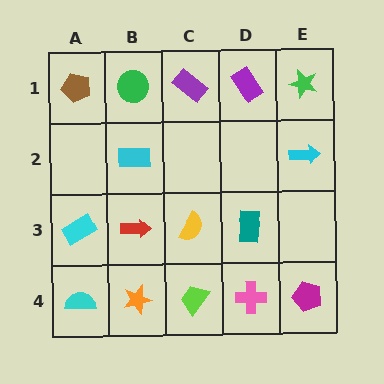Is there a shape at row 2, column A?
No, that cell is empty.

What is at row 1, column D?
A purple rectangle.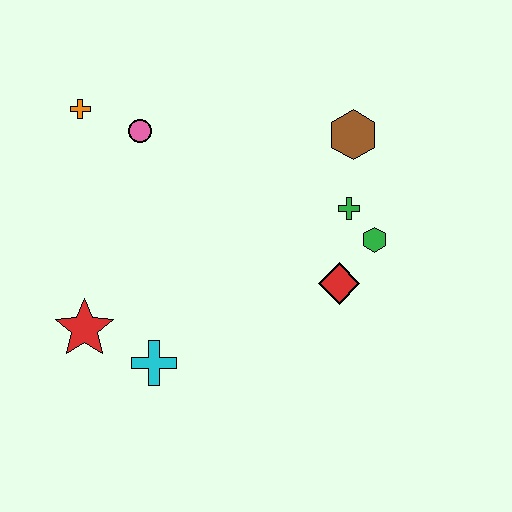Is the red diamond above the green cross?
No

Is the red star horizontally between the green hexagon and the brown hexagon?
No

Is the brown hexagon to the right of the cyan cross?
Yes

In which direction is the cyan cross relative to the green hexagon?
The cyan cross is to the left of the green hexagon.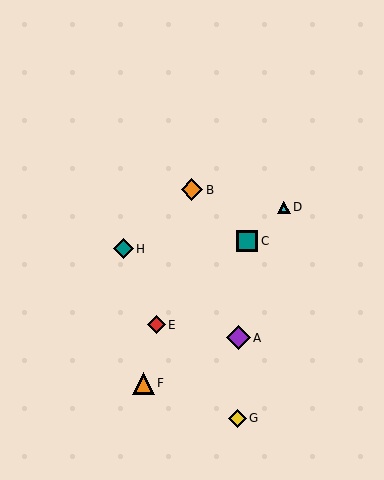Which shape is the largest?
The purple diamond (labeled A) is the largest.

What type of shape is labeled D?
Shape D is a cyan triangle.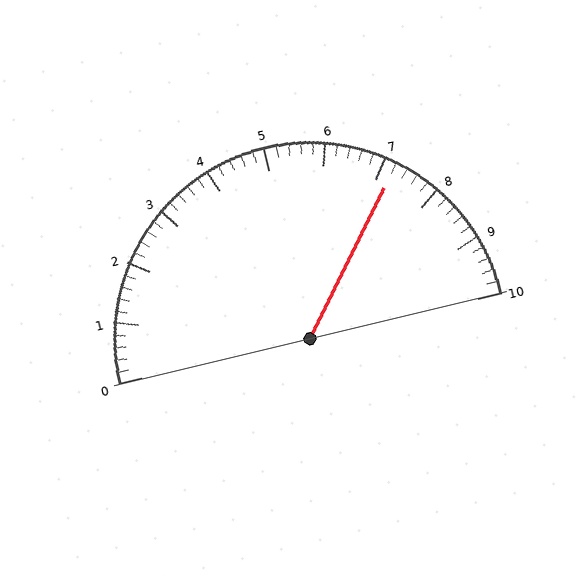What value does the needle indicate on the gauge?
The needle indicates approximately 7.2.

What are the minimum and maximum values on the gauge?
The gauge ranges from 0 to 10.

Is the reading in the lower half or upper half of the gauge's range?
The reading is in the upper half of the range (0 to 10).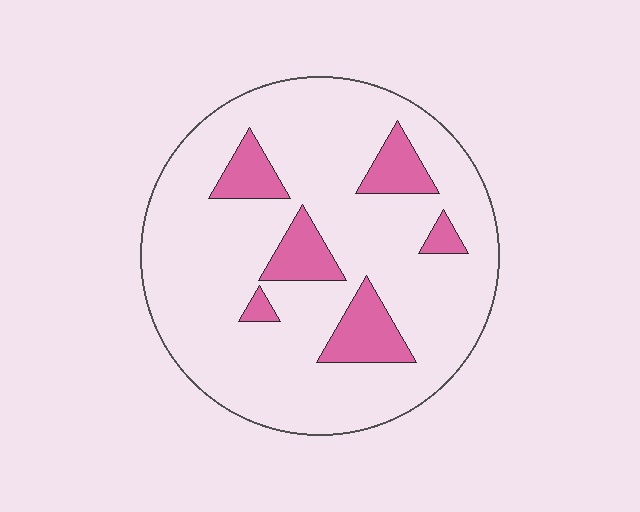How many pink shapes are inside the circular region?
6.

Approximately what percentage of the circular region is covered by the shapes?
Approximately 15%.